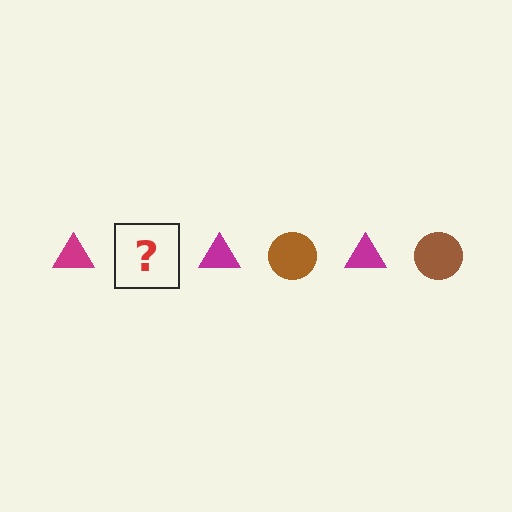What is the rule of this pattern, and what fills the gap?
The rule is that the pattern alternates between magenta triangle and brown circle. The gap should be filled with a brown circle.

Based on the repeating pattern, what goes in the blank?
The blank should be a brown circle.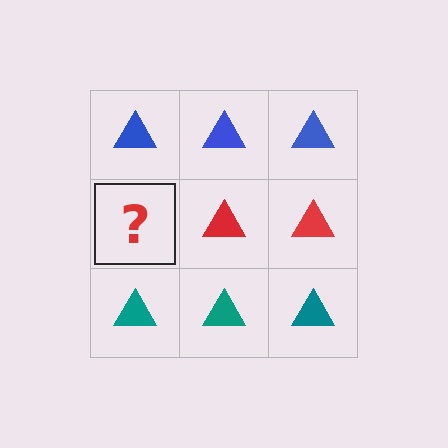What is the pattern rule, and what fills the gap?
The rule is that each row has a consistent color. The gap should be filled with a red triangle.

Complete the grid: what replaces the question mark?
The question mark should be replaced with a red triangle.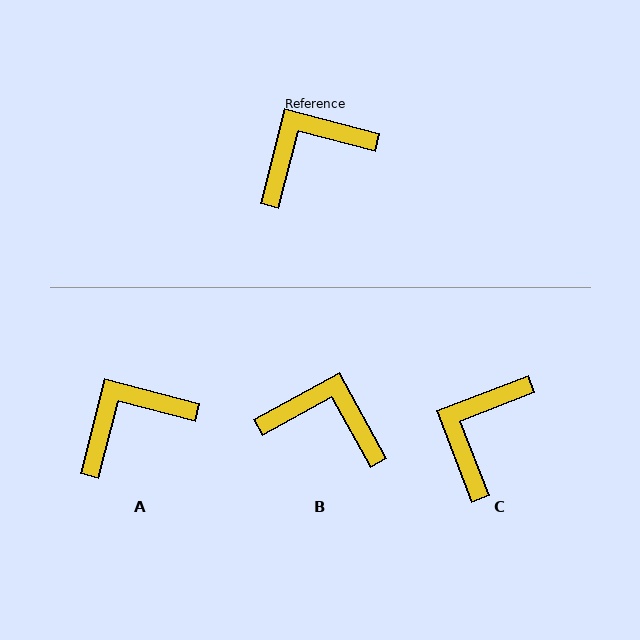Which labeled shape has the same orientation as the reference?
A.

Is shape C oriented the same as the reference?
No, it is off by about 36 degrees.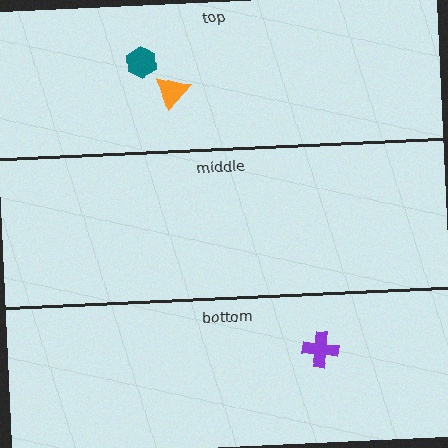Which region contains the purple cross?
The bottom region.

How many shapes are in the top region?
2.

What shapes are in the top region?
The orange triangle, the teal hexagon.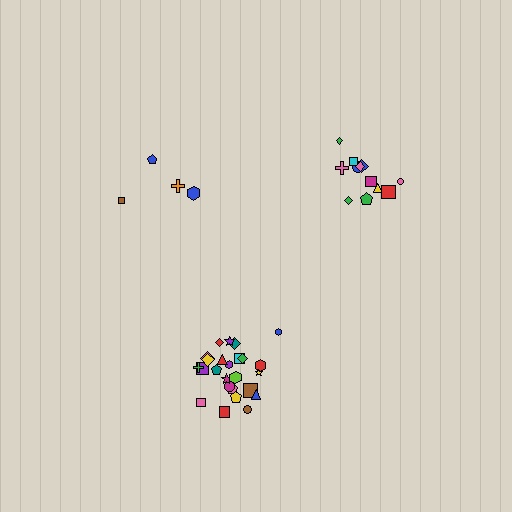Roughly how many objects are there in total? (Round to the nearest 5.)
Roughly 40 objects in total.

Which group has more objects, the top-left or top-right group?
The top-right group.